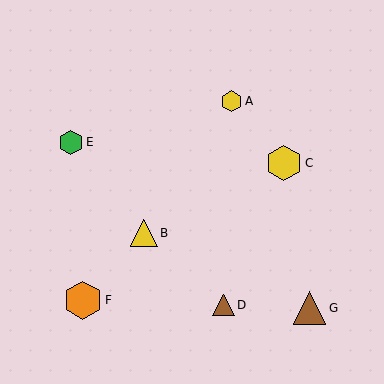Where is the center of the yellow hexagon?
The center of the yellow hexagon is at (284, 163).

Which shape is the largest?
The orange hexagon (labeled F) is the largest.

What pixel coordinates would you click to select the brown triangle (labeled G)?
Click at (309, 308) to select the brown triangle G.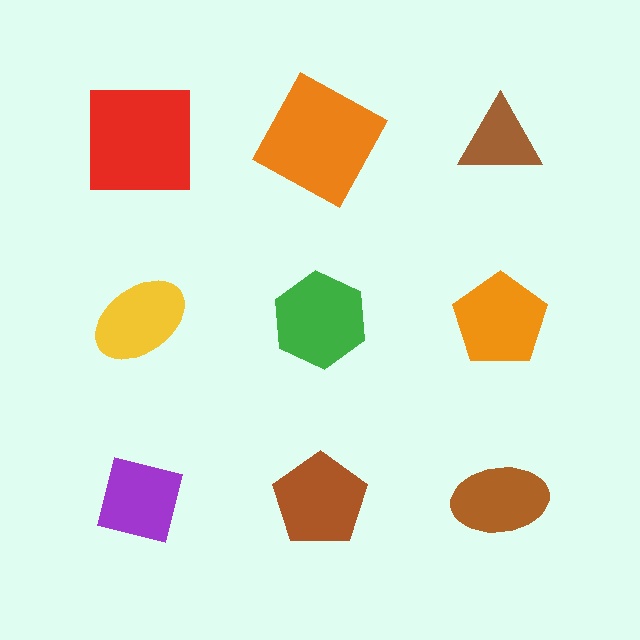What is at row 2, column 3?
An orange pentagon.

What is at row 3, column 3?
A brown ellipse.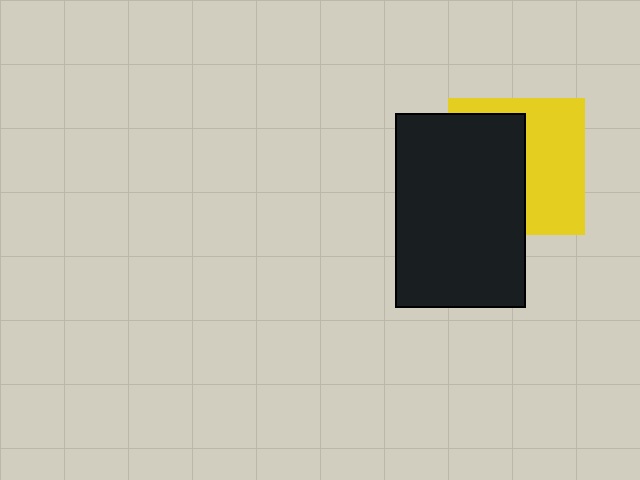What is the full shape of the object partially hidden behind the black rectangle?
The partially hidden object is a yellow square.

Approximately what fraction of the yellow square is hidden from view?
Roughly 50% of the yellow square is hidden behind the black rectangle.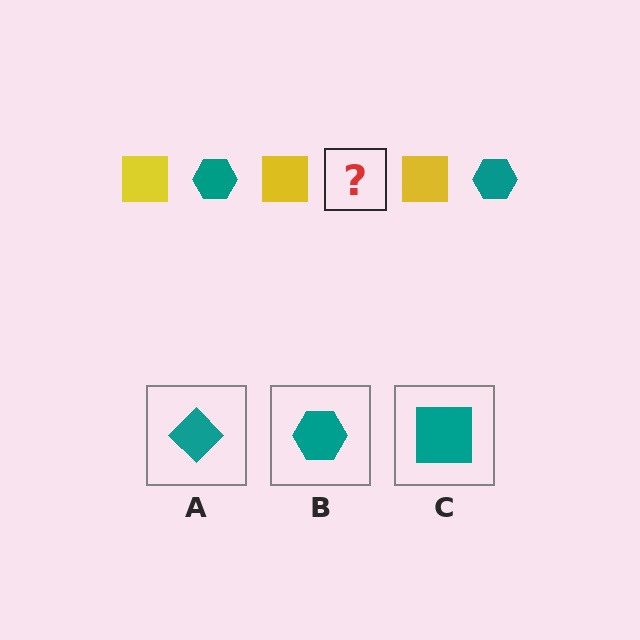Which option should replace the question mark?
Option B.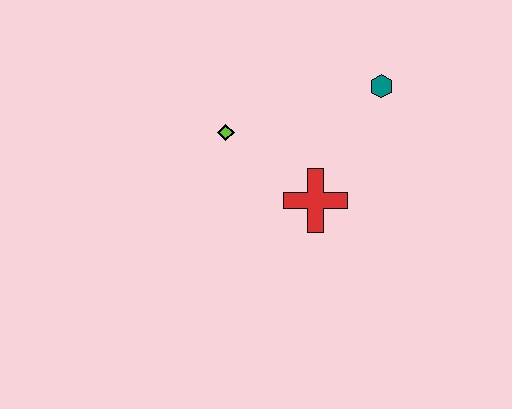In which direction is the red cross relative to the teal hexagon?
The red cross is below the teal hexagon.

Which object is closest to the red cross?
The lime diamond is closest to the red cross.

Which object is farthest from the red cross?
The teal hexagon is farthest from the red cross.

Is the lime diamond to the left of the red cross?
Yes